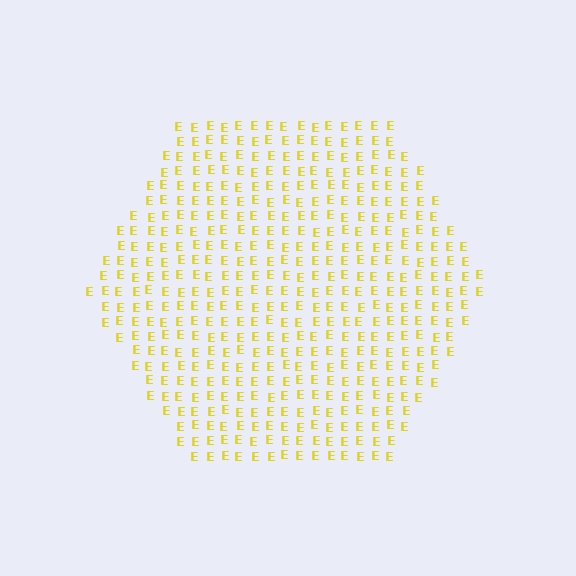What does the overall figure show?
The overall figure shows a hexagon.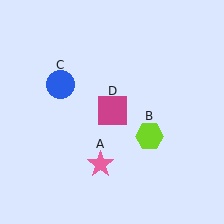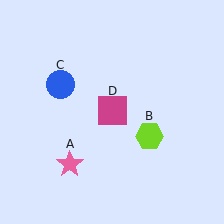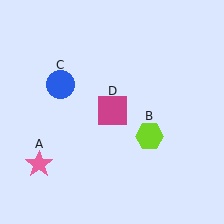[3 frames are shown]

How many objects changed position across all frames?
1 object changed position: pink star (object A).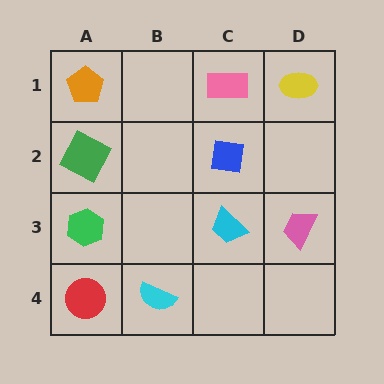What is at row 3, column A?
A green hexagon.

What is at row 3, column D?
A pink trapezoid.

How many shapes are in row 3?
3 shapes.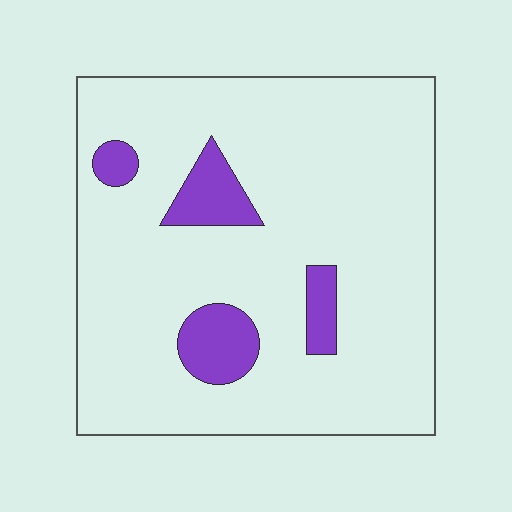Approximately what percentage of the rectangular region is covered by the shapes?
Approximately 10%.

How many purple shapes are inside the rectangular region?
4.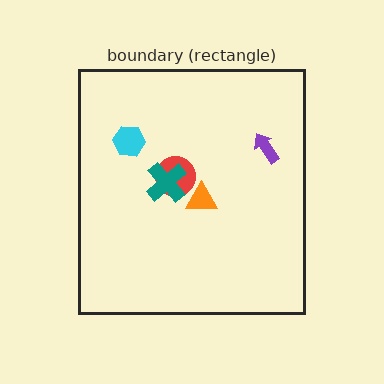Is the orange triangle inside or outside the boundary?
Inside.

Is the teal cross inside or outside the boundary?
Inside.